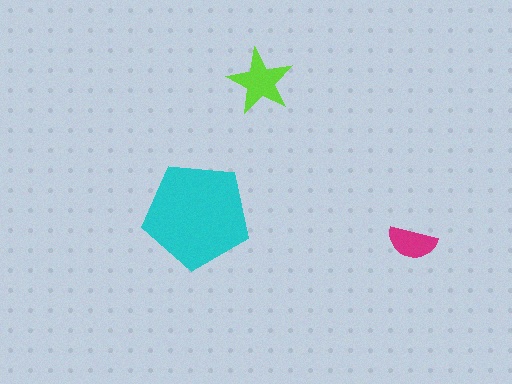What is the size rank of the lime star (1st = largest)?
2nd.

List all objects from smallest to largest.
The magenta semicircle, the lime star, the cyan pentagon.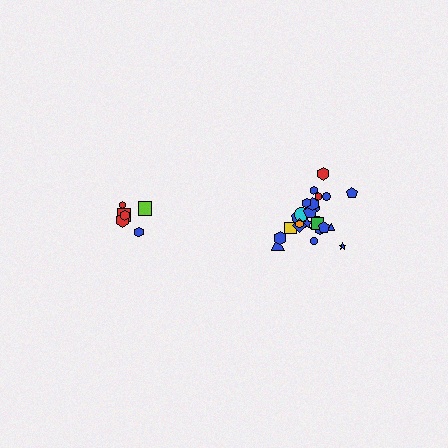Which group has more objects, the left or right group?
The right group.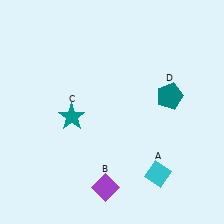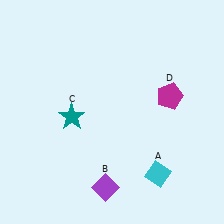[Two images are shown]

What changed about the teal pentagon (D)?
In Image 1, D is teal. In Image 2, it changed to magenta.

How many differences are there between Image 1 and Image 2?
There is 1 difference between the two images.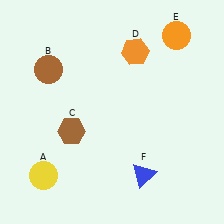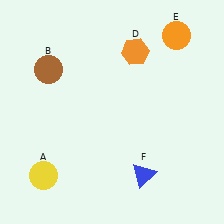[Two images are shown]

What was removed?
The brown hexagon (C) was removed in Image 2.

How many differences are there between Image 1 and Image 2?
There is 1 difference between the two images.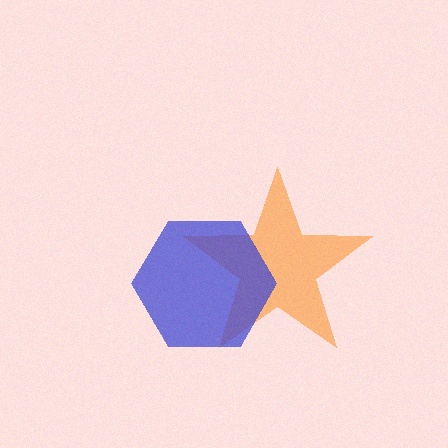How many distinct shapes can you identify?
There are 2 distinct shapes: an orange star, a blue hexagon.